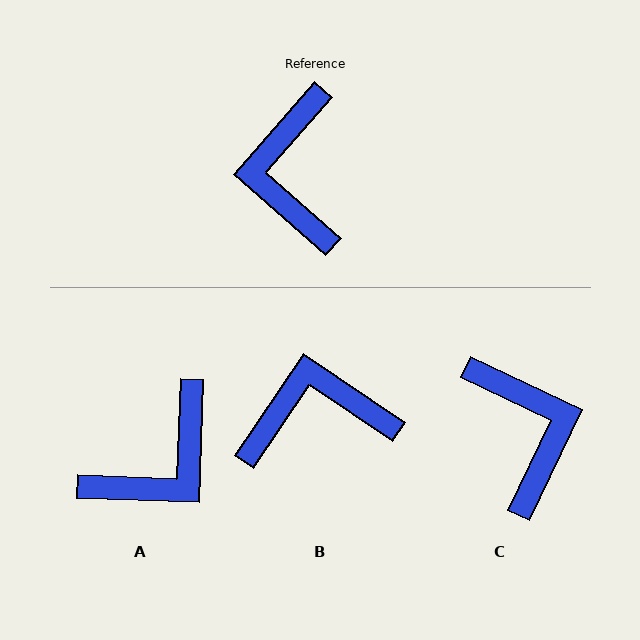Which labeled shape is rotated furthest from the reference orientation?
C, about 164 degrees away.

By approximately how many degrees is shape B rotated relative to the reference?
Approximately 83 degrees clockwise.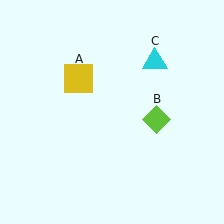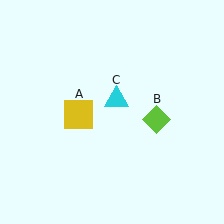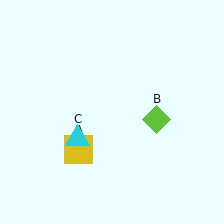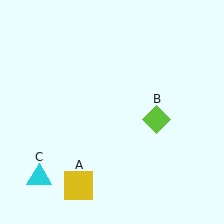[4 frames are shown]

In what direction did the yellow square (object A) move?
The yellow square (object A) moved down.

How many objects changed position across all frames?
2 objects changed position: yellow square (object A), cyan triangle (object C).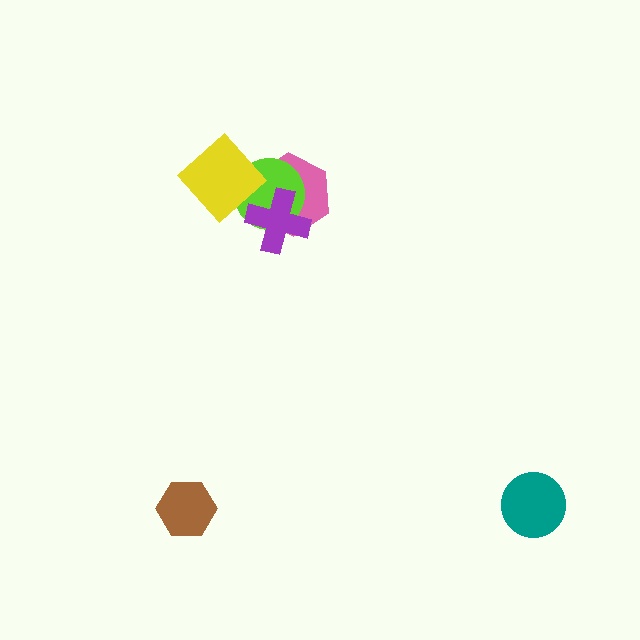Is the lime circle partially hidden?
Yes, it is partially covered by another shape.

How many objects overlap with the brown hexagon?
0 objects overlap with the brown hexagon.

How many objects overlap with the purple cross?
2 objects overlap with the purple cross.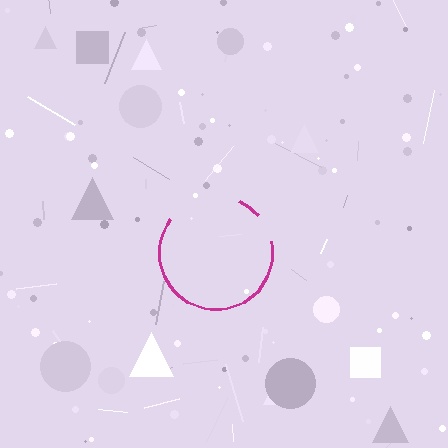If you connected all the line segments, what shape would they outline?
They would outline a circle.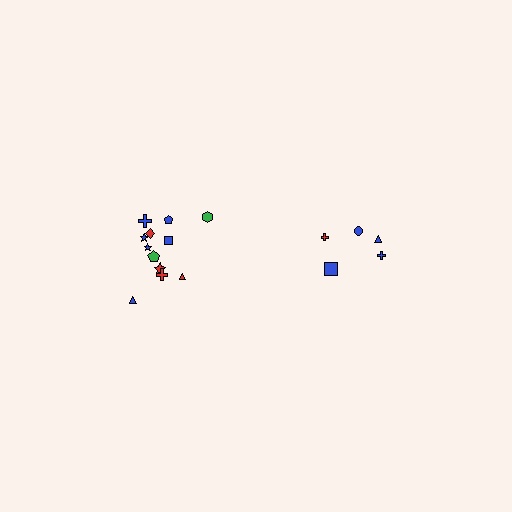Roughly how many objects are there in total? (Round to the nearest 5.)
Roughly 15 objects in total.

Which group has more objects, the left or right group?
The left group.